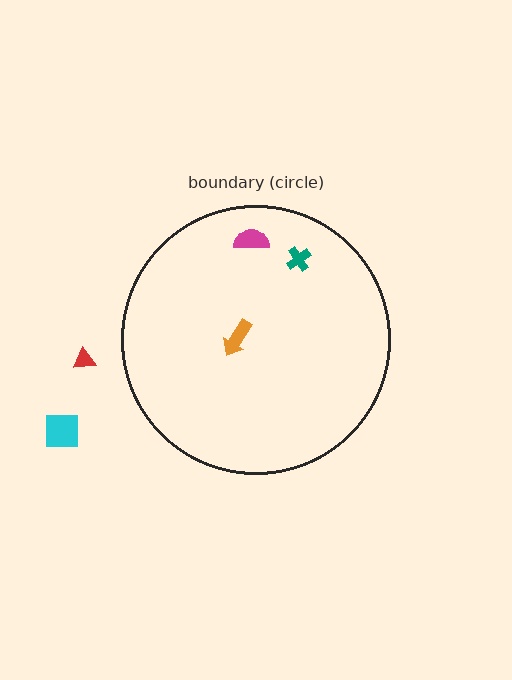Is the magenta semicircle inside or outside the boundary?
Inside.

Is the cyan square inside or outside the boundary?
Outside.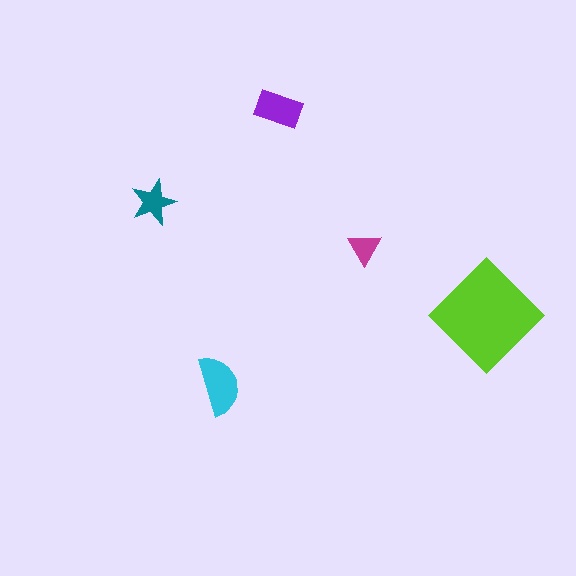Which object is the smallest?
The magenta triangle.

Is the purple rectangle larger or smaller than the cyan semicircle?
Smaller.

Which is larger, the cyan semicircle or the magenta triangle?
The cyan semicircle.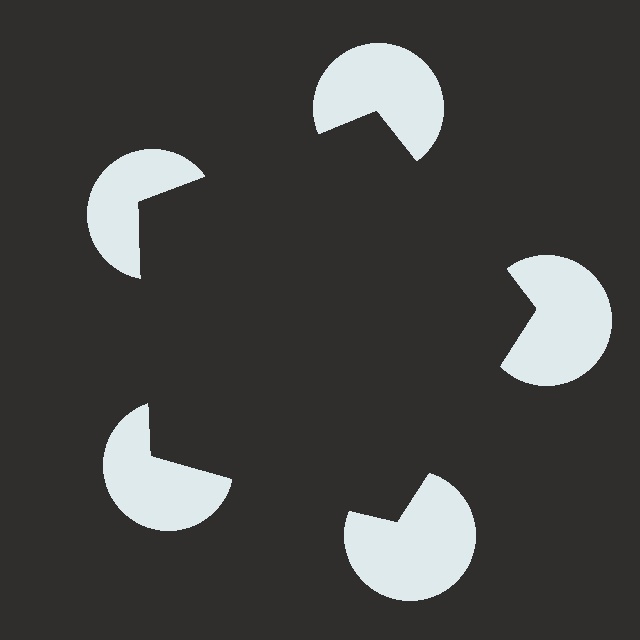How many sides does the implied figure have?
5 sides.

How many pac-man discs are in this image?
There are 5 — one at each vertex of the illusory pentagon.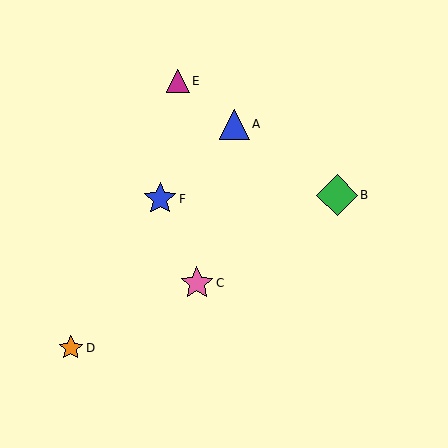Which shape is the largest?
The green diamond (labeled B) is the largest.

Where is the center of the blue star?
The center of the blue star is at (160, 199).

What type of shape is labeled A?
Shape A is a blue triangle.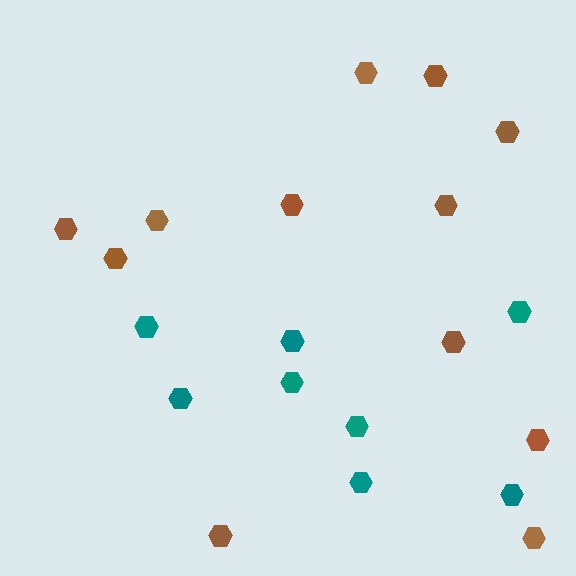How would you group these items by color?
There are 2 groups: one group of brown hexagons (12) and one group of teal hexagons (8).